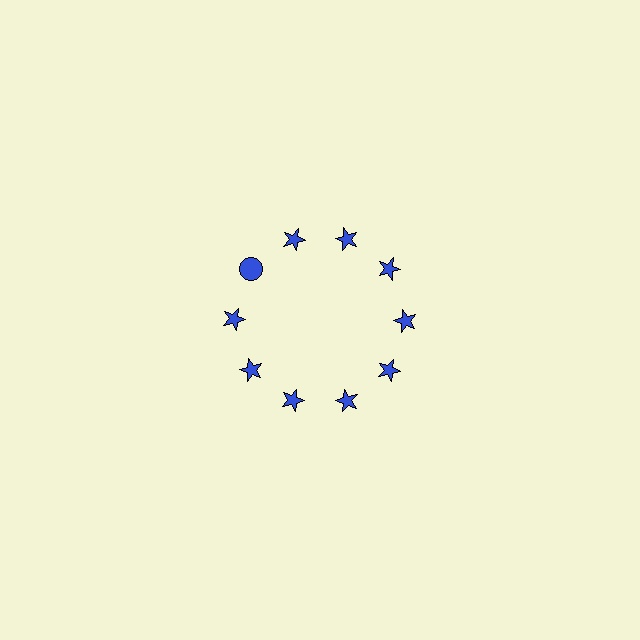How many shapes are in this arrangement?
There are 10 shapes arranged in a ring pattern.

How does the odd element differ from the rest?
It has a different shape: circle instead of star.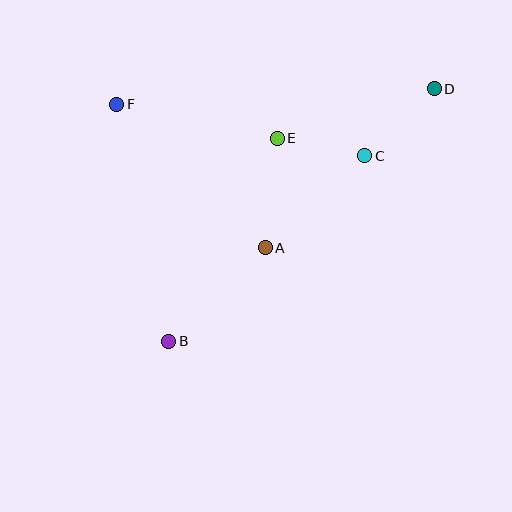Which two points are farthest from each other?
Points B and D are farthest from each other.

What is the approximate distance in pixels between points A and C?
The distance between A and C is approximately 135 pixels.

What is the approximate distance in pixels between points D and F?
The distance between D and F is approximately 318 pixels.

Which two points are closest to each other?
Points C and E are closest to each other.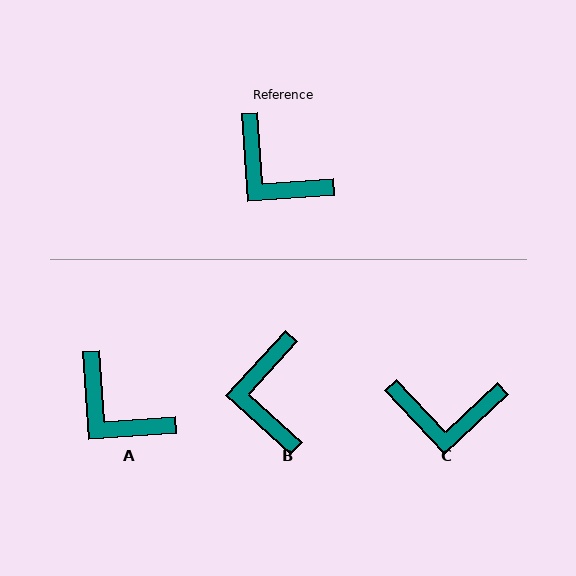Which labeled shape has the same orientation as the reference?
A.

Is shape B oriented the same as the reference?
No, it is off by about 46 degrees.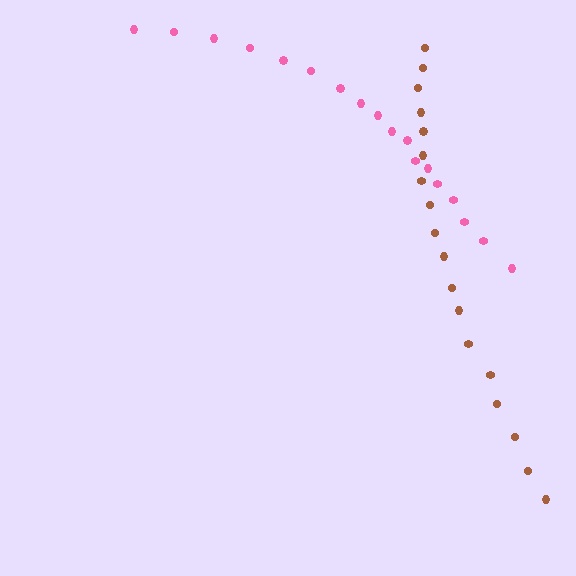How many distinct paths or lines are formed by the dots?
There are 2 distinct paths.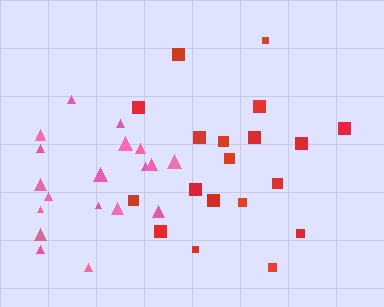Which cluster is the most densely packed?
Pink.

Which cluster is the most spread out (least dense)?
Red.